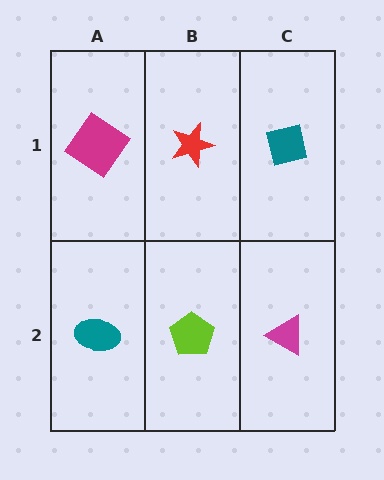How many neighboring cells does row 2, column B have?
3.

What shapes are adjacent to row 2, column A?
A magenta diamond (row 1, column A), a lime pentagon (row 2, column B).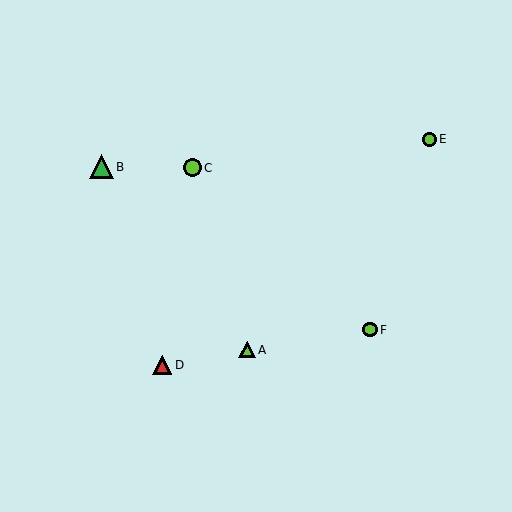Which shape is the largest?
The green triangle (labeled B) is the largest.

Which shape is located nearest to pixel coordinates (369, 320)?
The lime circle (labeled F) at (370, 330) is nearest to that location.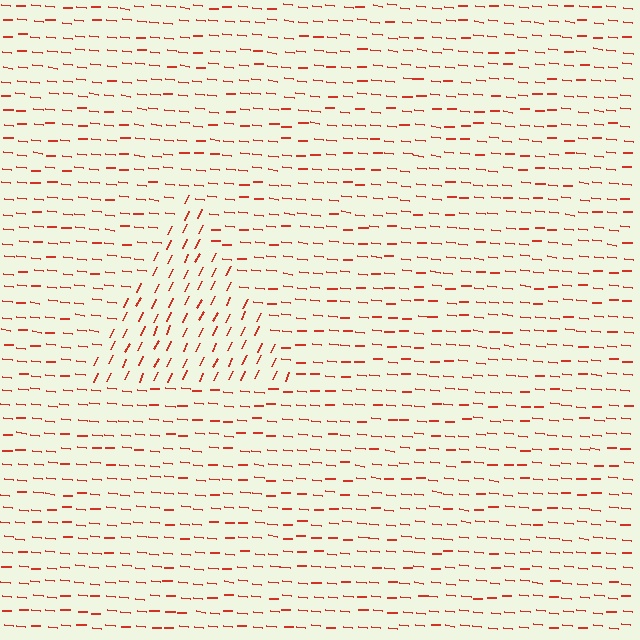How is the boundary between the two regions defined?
The boundary is defined purely by a change in line orientation (approximately 69 degrees difference). All lines are the same color and thickness.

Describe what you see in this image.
The image is filled with small red line segments. A triangle region in the image has lines oriented differently from the surrounding lines, creating a visible texture boundary.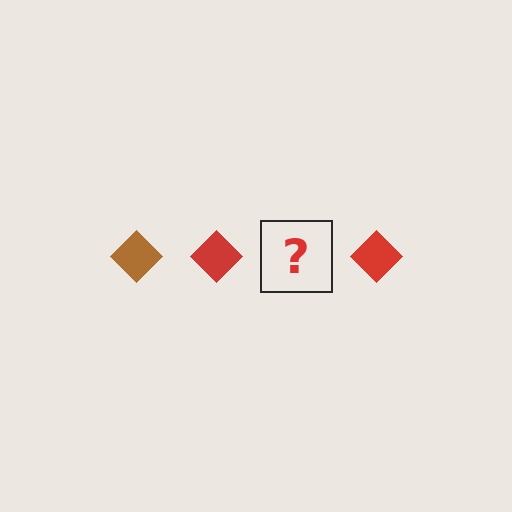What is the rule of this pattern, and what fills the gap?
The rule is that the pattern cycles through brown, red diamonds. The gap should be filled with a brown diamond.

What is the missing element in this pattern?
The missing element is a brown diamond.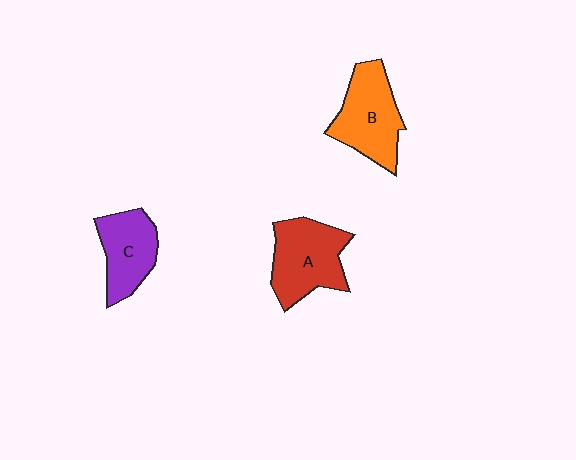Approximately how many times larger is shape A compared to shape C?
Approximately 1.3 times.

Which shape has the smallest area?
Shape C (purple).